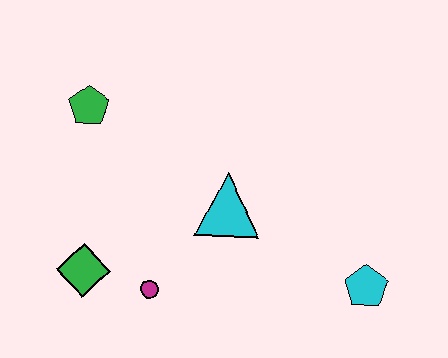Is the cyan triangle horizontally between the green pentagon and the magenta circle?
No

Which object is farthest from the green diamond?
The cyan pentagon is farthest from the green diamond.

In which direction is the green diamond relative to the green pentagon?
The green diamond is below the green pentagon.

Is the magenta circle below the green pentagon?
Yes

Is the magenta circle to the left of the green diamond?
No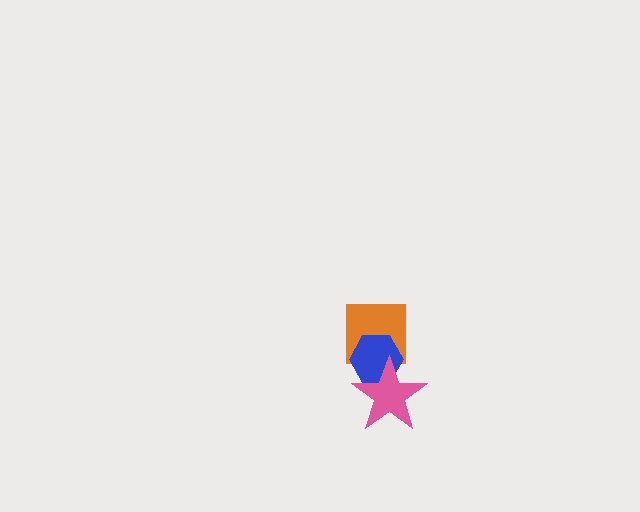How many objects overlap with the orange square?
1 object overlaps with the orange square.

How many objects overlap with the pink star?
1 object overlaps with the pink star.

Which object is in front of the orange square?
The blue hexagon is in front of the orange square.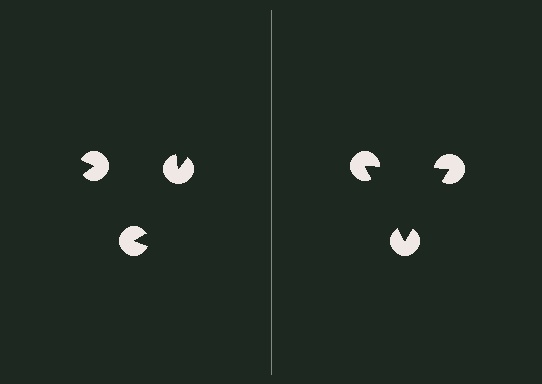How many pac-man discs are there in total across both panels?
6 — 3 on each side.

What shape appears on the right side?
An illusory triangle.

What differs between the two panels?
The pac-man discs are positioned identically on both sides; only the wedge orientations differ. On the right they align to a triangle; on the left they are misaligned.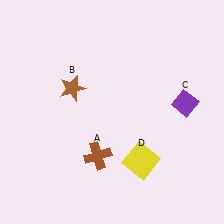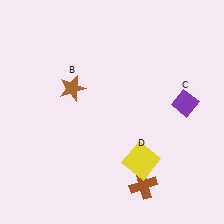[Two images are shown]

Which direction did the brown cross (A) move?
The brown cross (A) moved right.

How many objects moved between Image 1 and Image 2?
1 object moved between the two images.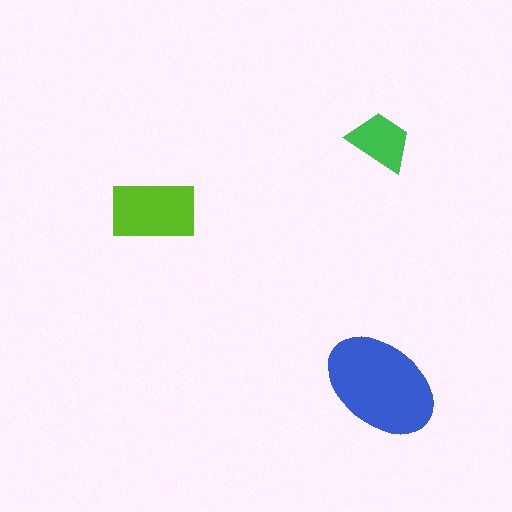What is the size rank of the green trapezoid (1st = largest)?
3rd.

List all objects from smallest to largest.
The green trapezoid, the lime rectangle, the blue ellipse.